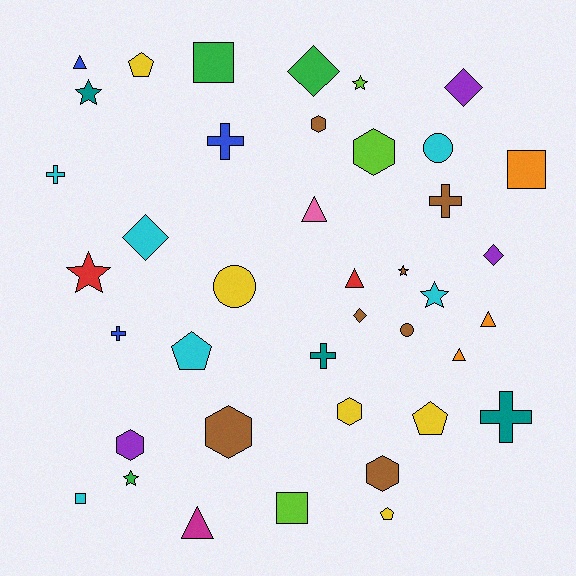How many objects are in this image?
There are 40 objects.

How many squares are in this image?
There are 4 squares.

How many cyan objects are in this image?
There are 6 cyan objects.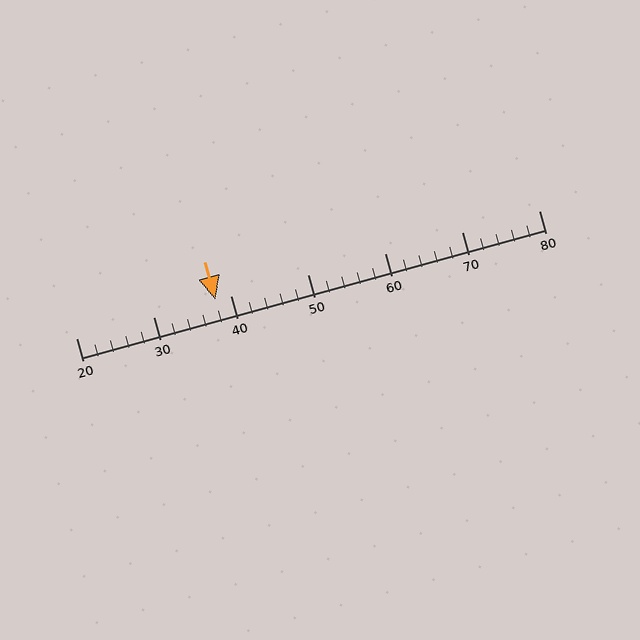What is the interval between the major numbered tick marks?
The major tick marks are spaced 10 units apart.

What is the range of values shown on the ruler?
The ruler shows values from 20 to 80.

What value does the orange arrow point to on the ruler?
The orange arrow points to approximately 38.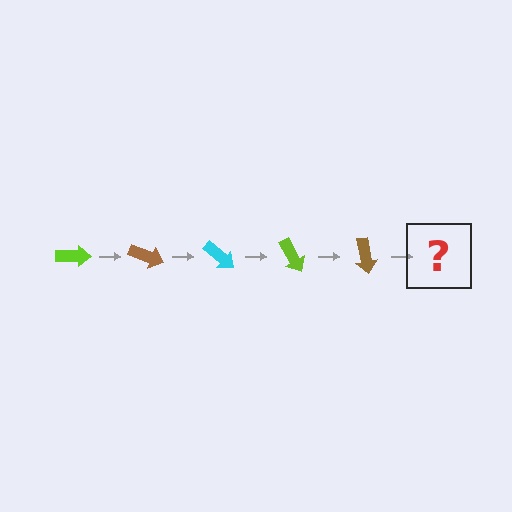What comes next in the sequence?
The next element should be a cyan arrow, rotated 100 degrees from the start.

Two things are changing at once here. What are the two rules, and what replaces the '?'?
The two rules are that it rotates 20 degrees each step and the color cycles through lime, brown, and cyan. The '?' should be a cyan arrow, rotated 100 degrees from the start.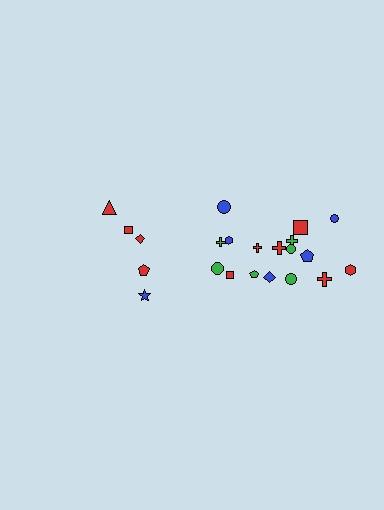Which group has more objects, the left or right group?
The right group.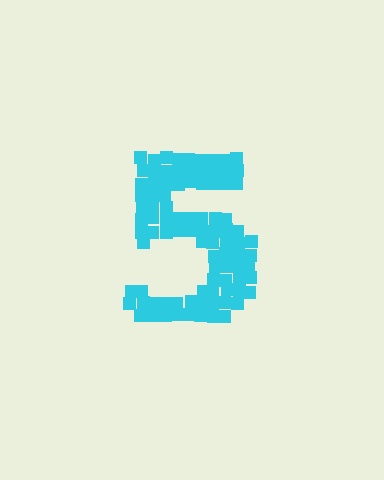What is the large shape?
The large shape is the digit 5.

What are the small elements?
The small elements are squares.